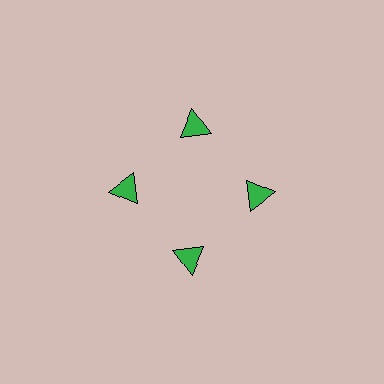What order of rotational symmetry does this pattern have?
This pattern has 4-fold rotational symmetry.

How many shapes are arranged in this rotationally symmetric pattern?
There are 4 shapes, arranged in 4 groups of 1.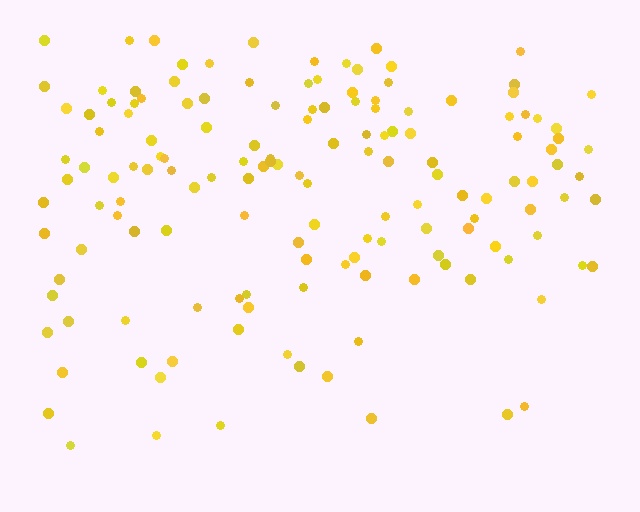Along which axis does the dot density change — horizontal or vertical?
Vertical.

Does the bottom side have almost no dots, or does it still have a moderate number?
Still a moderate number, just noticeably fewer than the top.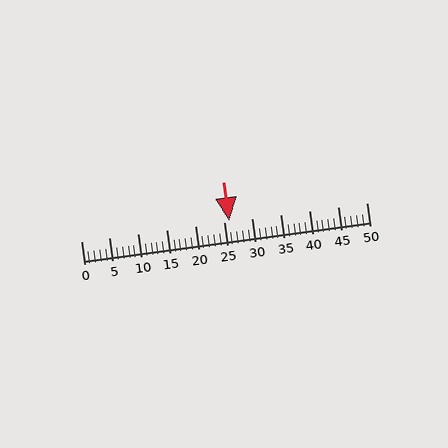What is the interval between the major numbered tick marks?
The major tick marks are spaced 5 units apart.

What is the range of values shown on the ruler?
The ruler shows values from 0 to 50.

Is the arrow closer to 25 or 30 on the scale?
The arrow is closer to 25.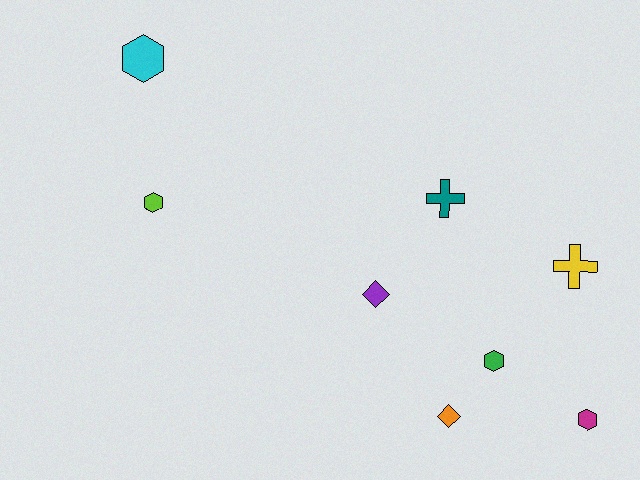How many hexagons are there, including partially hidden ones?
There are 4 hexagons.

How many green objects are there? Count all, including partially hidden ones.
There is 1 green object.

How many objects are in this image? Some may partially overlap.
There are 8 objects.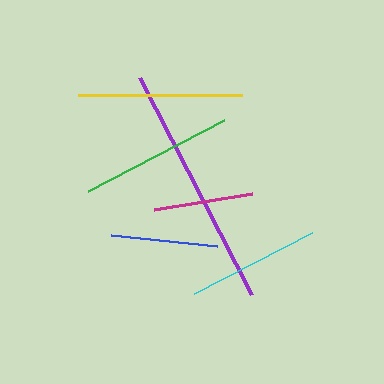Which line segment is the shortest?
The magenta line is the shortest at approximately 99 pixels.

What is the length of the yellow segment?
The yellow segment is approximately 163 pixels long.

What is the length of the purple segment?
The purple segment is approximately 245 pixels long.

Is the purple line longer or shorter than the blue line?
The purple line is longer than the blue line.